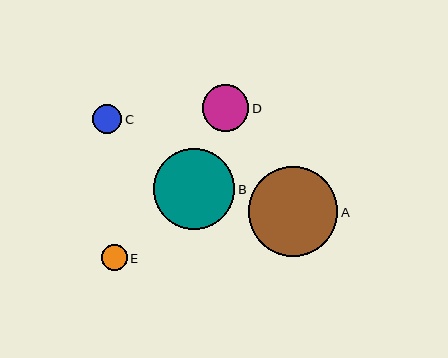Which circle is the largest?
Circle A is the largest with a size of approximately 90 pixels.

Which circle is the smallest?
Circle E is the smallest with a size of approximately 26 pixels.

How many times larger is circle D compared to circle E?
Circle D is approximately 1.8 times the size of circle E.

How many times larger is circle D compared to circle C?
Circle D is approximately 1.6 times the size of circle C.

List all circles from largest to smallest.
From largest to smallest: A, B, D, C, E.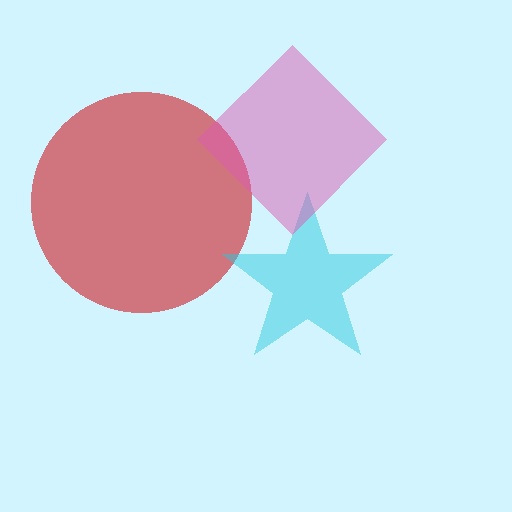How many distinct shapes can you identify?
There are 3 distinct shapes: a red circle, a cyan star, a pink diamond.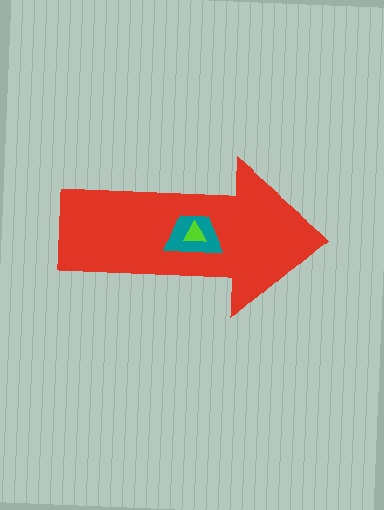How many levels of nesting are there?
3.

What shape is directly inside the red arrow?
The teal trapezoid.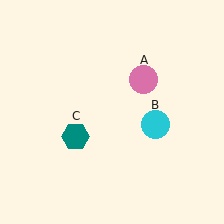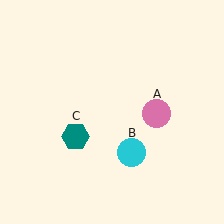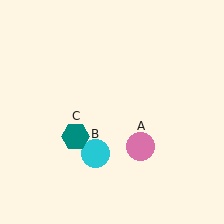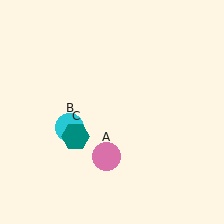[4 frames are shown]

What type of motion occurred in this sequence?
The pink circle (object A), cyan circle (object B) rotated clockwise around the center of the scene.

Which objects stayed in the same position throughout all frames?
Teal hexagon (object C) remained stationary.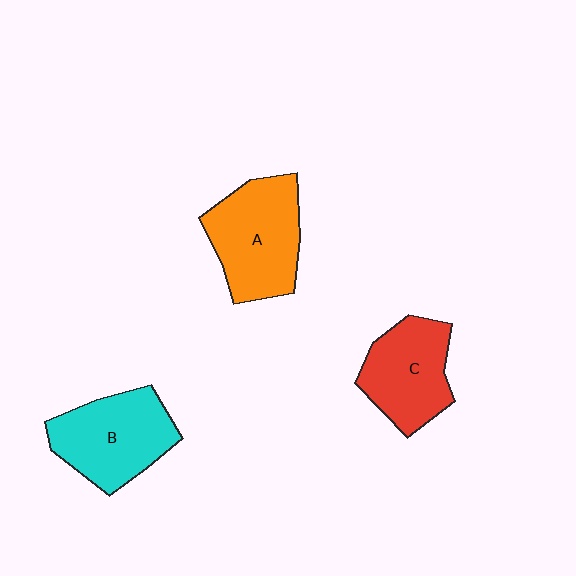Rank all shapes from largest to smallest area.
From largest to smallest: A (orange), B (cyan), C (red).